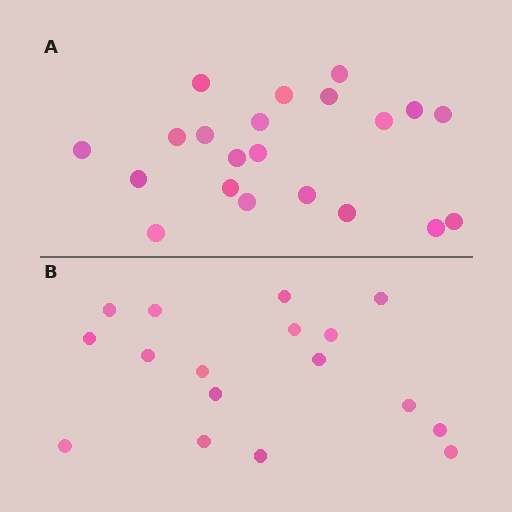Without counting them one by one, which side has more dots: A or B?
Region A (the top region) has more dots.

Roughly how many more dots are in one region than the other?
Region A has about 4 more dots than region B.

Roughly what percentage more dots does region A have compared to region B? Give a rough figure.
About 25% more.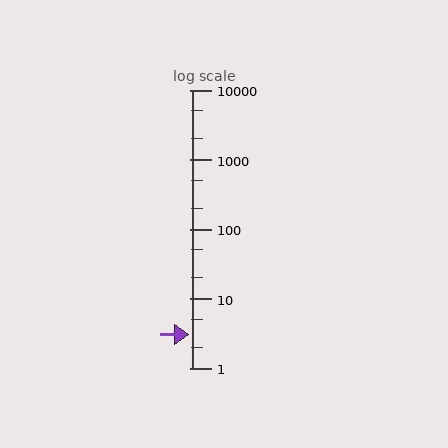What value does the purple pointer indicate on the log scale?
The pointer indicates approximately 3.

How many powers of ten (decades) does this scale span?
The scale spans 4 decades, from 1 to 10000.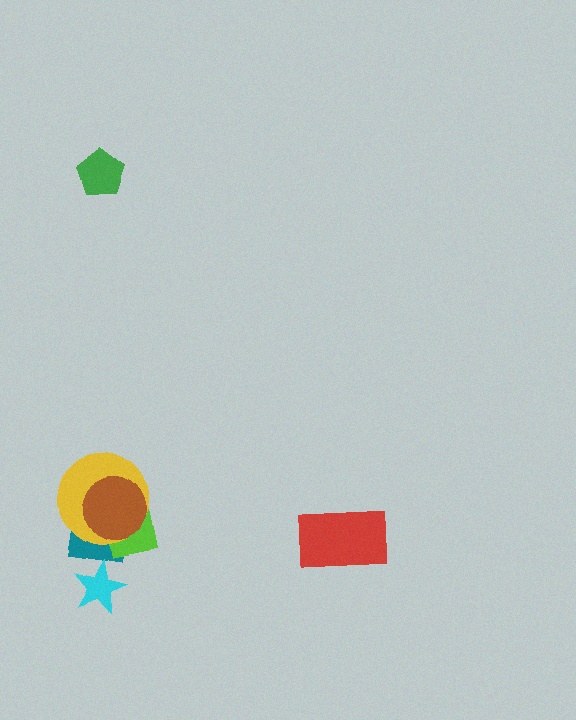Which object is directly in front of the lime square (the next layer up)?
The yellow circle is directly in front of the lime square.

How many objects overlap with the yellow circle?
3 objects overlap with the yellow circle.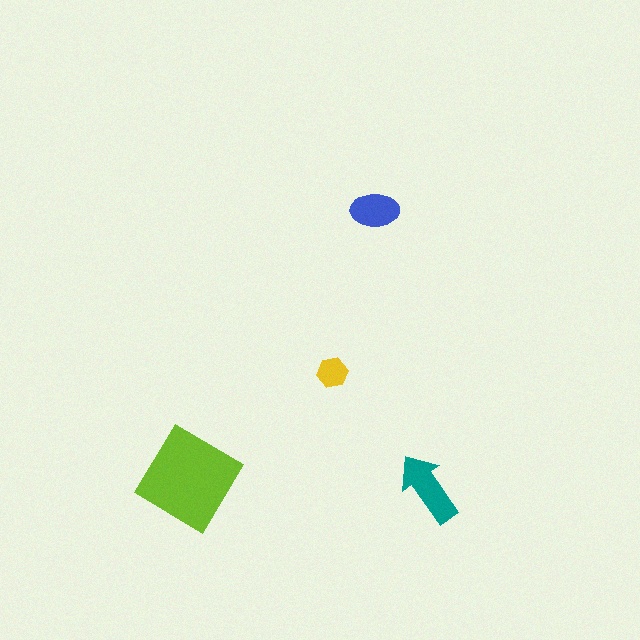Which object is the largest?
The lime diamond.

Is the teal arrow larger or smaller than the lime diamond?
Smaller.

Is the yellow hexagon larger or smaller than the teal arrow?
Smaller.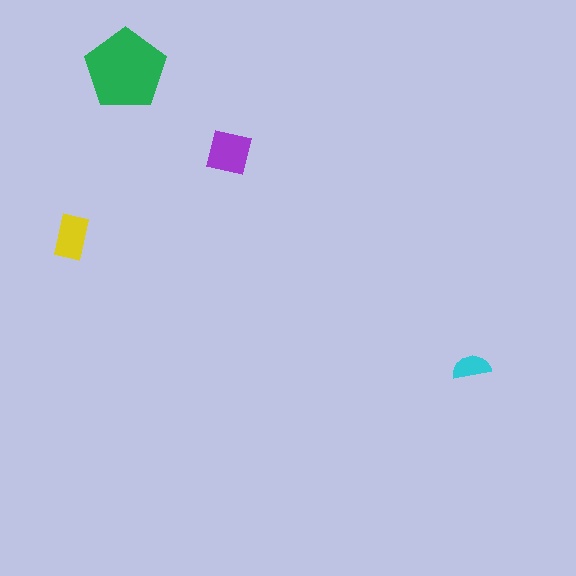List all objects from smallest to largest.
The cyan semicircle, the yellow rectangle, the purple square, the green pentagon.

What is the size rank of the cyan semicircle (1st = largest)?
4th.